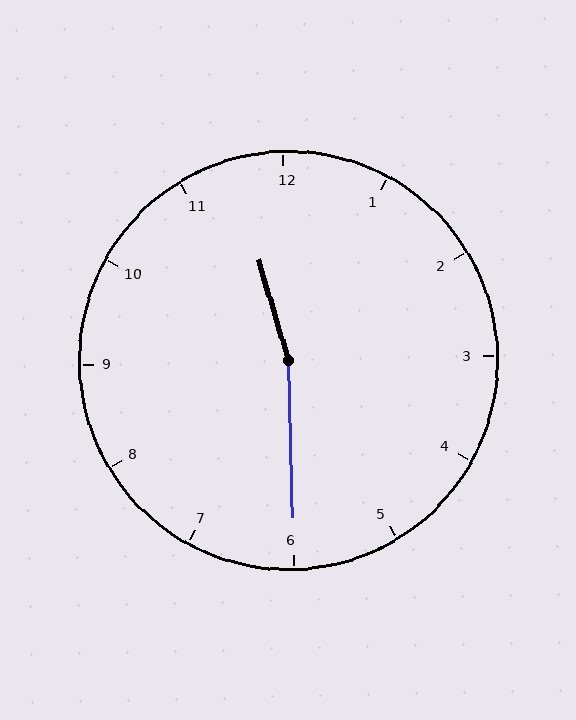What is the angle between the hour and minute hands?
Approximately 165 degrees.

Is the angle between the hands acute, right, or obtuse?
It is obtuse.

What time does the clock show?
11:30.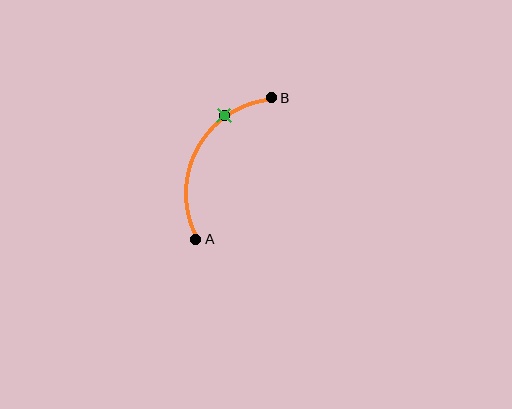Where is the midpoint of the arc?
The arc midpoint is the point on the curve farthest from the straight line joining A and B. It sits to the left of that line.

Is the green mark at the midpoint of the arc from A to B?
No. The green mark lies on the arc but is closer to endpoint B. The arc midpoint would be at the point on the curve equidistant along the arc from both A and B.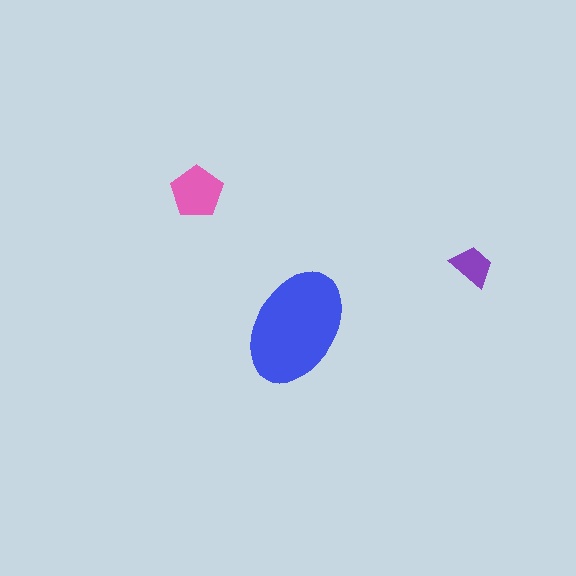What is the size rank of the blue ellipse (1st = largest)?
1st.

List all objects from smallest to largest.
The purple trapezoid, the pink pentagon, the blue ellipse.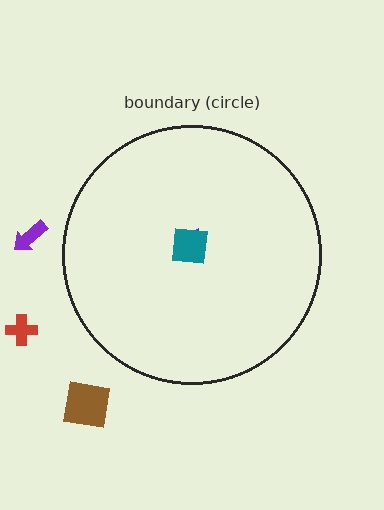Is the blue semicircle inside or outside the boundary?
Inside.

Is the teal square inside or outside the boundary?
Inside.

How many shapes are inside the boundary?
2 inside, 3 outside.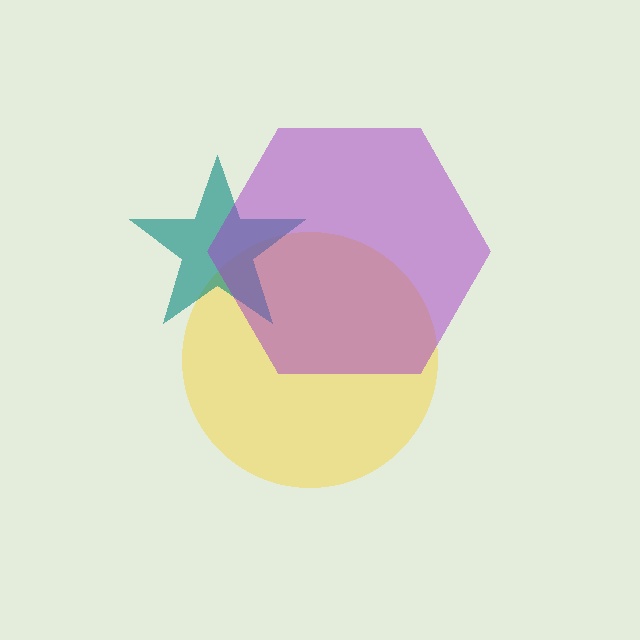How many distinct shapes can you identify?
There are 3 distinct shapes: a yellow circle, a teal star, a purple hexagon.